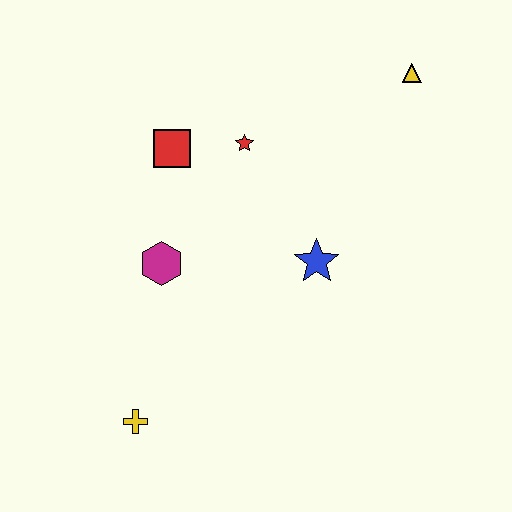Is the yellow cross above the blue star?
No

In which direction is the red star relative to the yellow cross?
The red star is above the yellow cross.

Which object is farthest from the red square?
The yellow cross is farthest from the red square.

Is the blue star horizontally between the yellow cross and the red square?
No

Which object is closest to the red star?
The red square is closest to the red star.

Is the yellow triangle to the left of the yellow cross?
No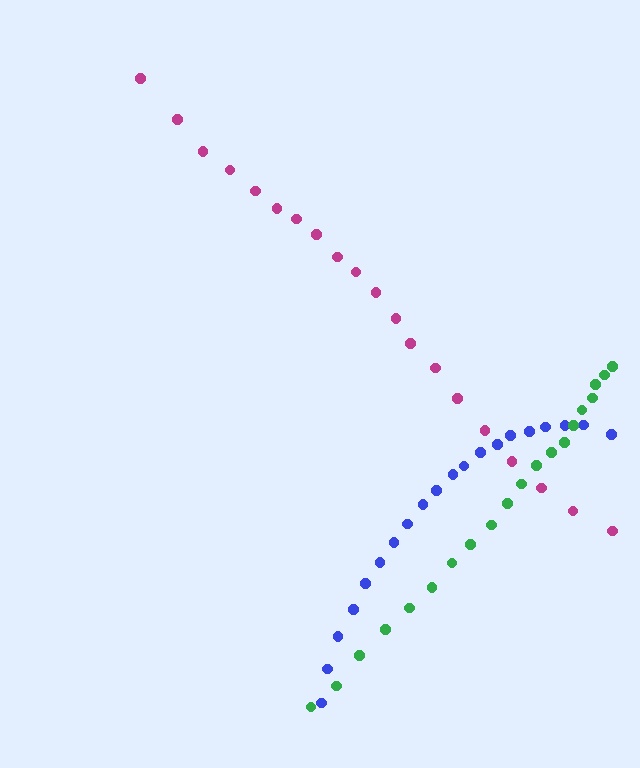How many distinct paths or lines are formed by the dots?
There are 3 distinct paths.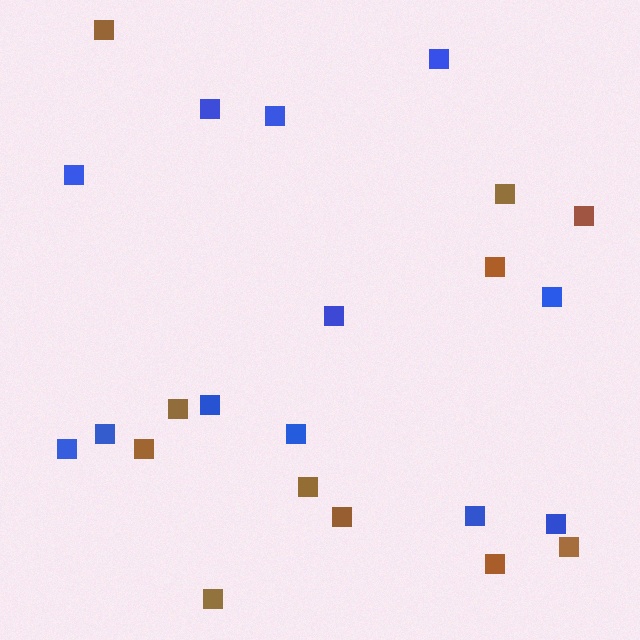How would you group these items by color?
There are 2 groups: one group of blue squares (12) and one group of brown squares (11).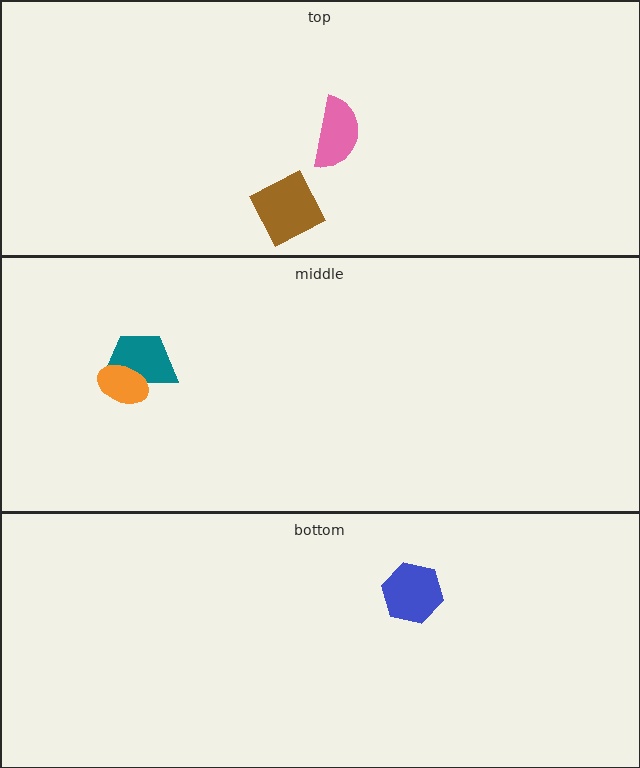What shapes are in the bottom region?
The blue hexagon.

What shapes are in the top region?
The brown diamond, the pink semicircle.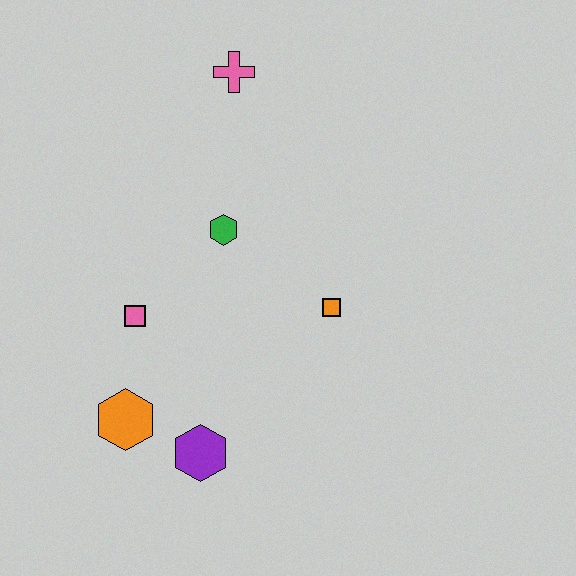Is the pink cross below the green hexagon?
No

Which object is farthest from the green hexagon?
The purple hexagon is farthest from the green hexagon.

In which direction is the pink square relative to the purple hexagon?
The pink square is above the purple hexagon.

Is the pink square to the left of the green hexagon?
Yes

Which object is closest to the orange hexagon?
The purple hexagon is closest to the orange hexagon.